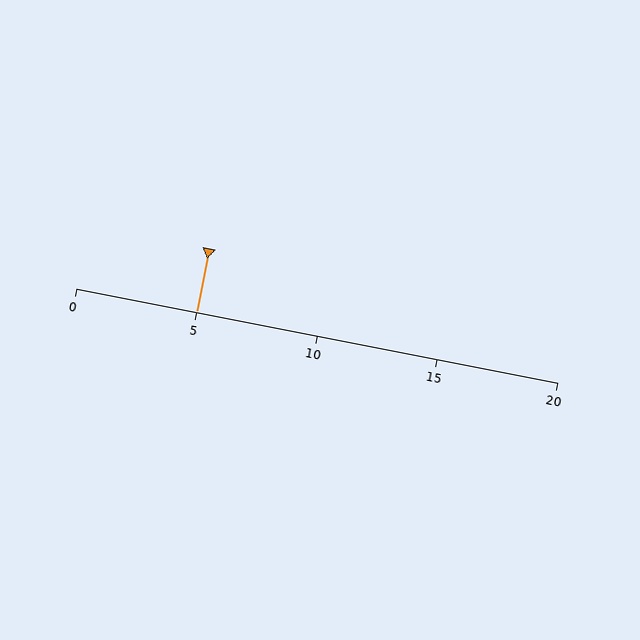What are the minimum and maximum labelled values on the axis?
The axis runs from 0 to 20.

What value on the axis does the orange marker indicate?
The marker indicates approximately 5.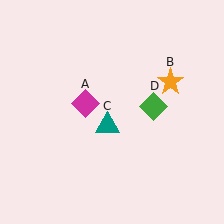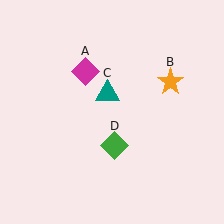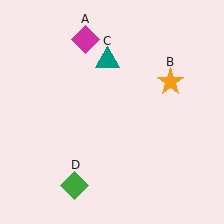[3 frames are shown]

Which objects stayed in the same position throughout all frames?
Orange star (object B) remained stationary.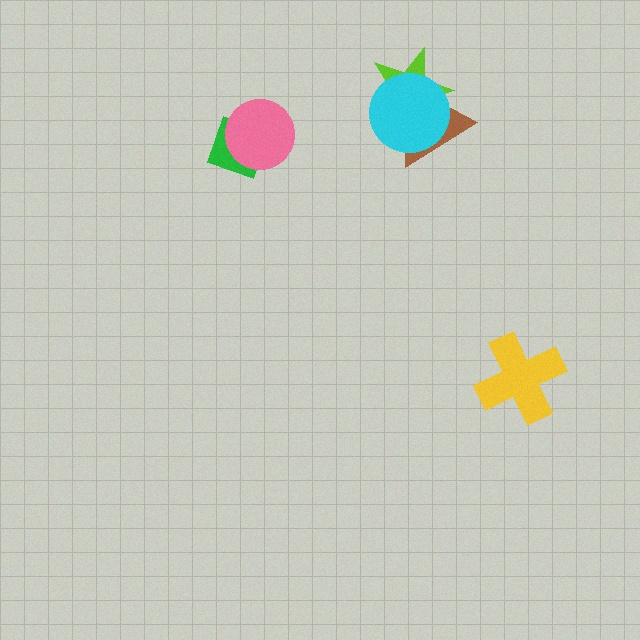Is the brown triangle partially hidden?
Yes, it is partially covered by another shape.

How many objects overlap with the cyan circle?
2 objects overlap with the cyan circle.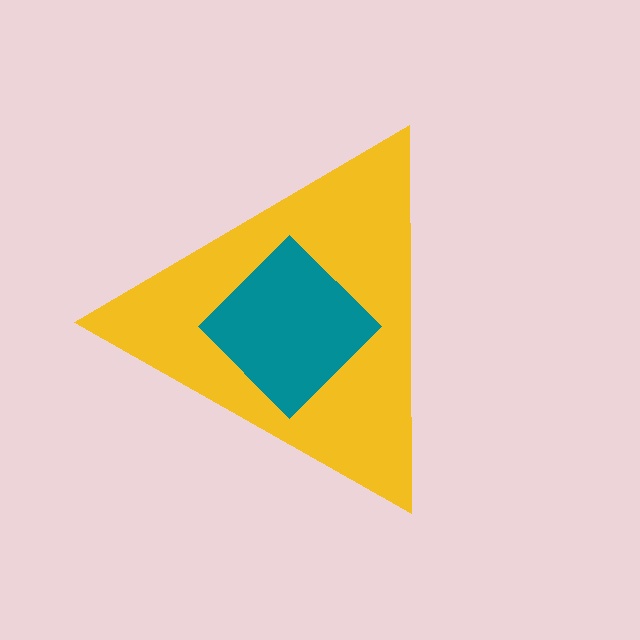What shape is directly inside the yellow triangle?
The teal diamond.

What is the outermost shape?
The yellow triangle.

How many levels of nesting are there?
2.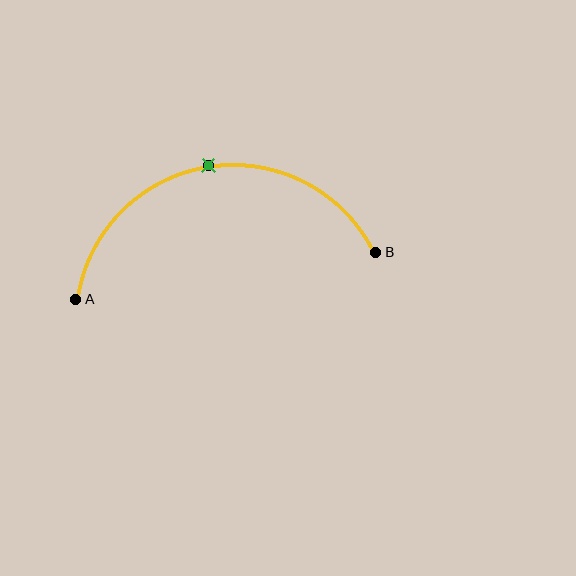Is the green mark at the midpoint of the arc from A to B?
Yes. The green mark lies on the arc at equal arc-length from both A and B — it is the arc midpoint.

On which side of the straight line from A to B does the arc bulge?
The arc bulges above the straight line connecting A and B.